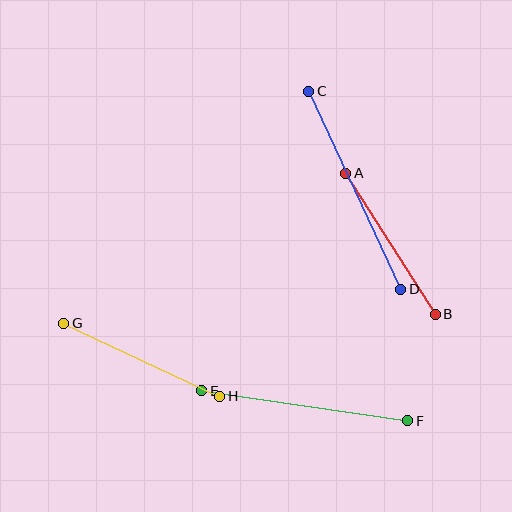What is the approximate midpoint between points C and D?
The midpoint is at approximately (355, 190) pixels.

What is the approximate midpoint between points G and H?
The midpoint is at approximately (142, 360) pixels.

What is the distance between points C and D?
The distance is approximately 218 pixels.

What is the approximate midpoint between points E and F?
The midpoint is at approximately (305, 406) pixels.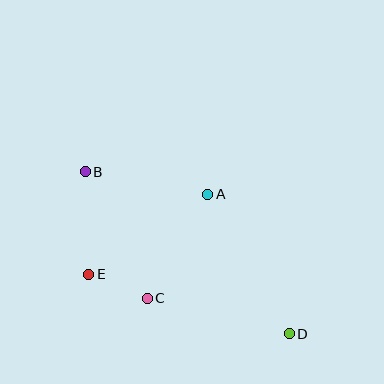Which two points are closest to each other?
Points C and E are closest to each other.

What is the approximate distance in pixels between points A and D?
The distance between A and D is approximately 161 pixels.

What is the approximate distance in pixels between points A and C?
The distance between A and C is approximately 120 pixels.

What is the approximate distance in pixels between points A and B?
The distance between A and B is approximately 125 pixels.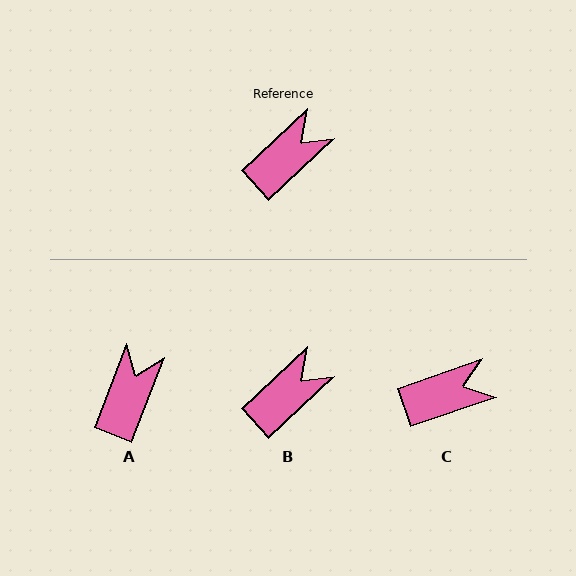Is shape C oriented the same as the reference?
No, it is off by about 24 degrees.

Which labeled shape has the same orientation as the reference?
B.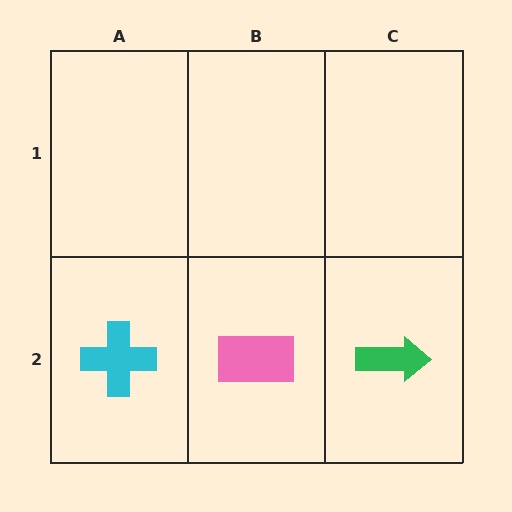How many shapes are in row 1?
0 shapes.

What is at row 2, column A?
A cyan cross.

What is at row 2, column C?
A green arrow.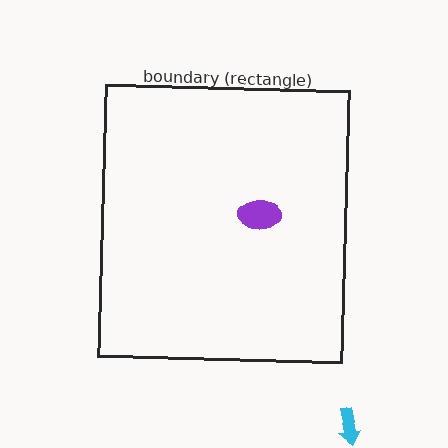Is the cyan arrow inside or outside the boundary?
Outside.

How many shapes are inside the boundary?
1 inside, 1 outside.